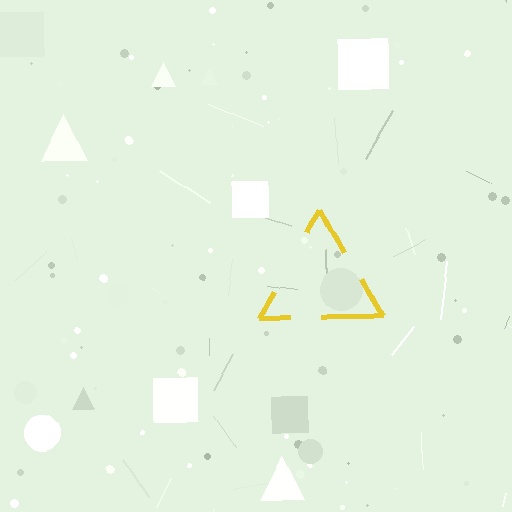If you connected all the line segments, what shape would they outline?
They would outline a triangle.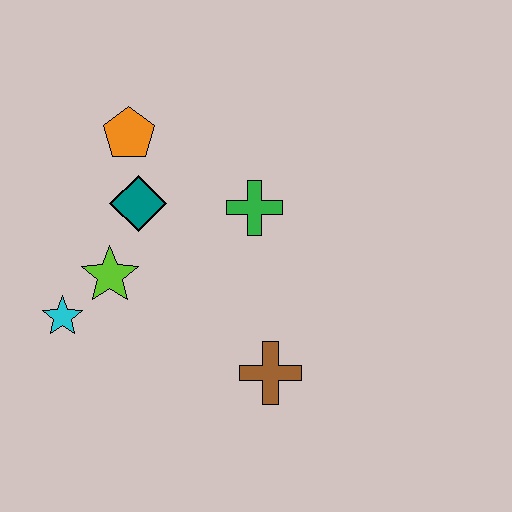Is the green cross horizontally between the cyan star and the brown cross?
Yes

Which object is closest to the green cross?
The teal diamond is closest to the green cross.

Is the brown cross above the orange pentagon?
No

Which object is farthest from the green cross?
The cyan star is farthest from the green cross.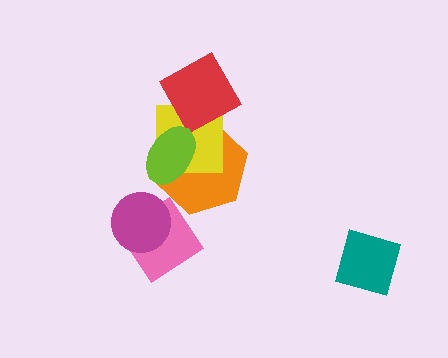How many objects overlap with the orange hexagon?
4 objects overlap with the orange hexagon.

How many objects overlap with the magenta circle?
1 object overlaps with the magenta circle.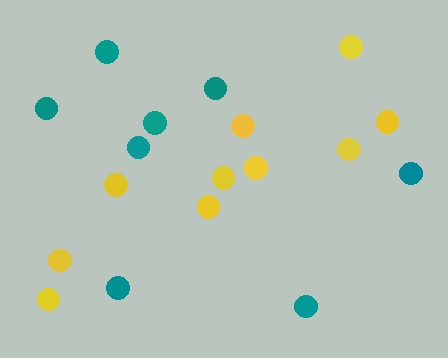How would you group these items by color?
There are 2 groups: one group of teal circles (8) and one group of yellow circles (10).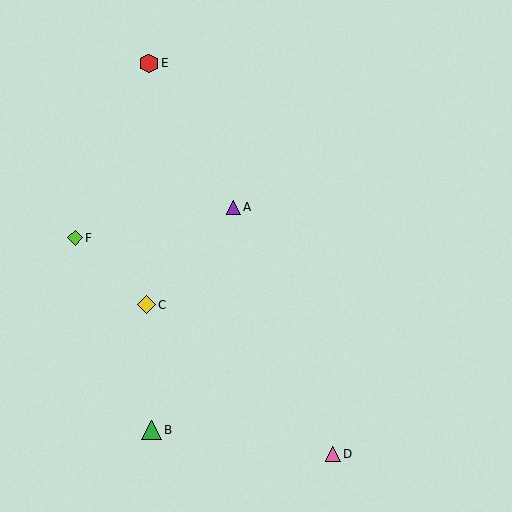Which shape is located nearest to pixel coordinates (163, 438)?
The green triangle (labeled B) at (152, 430) is nearest to that location.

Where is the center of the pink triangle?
The center of the pink triangle is at (333, 454).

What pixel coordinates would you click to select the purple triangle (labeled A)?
Click at (233, 207) to select the purple triangle A.